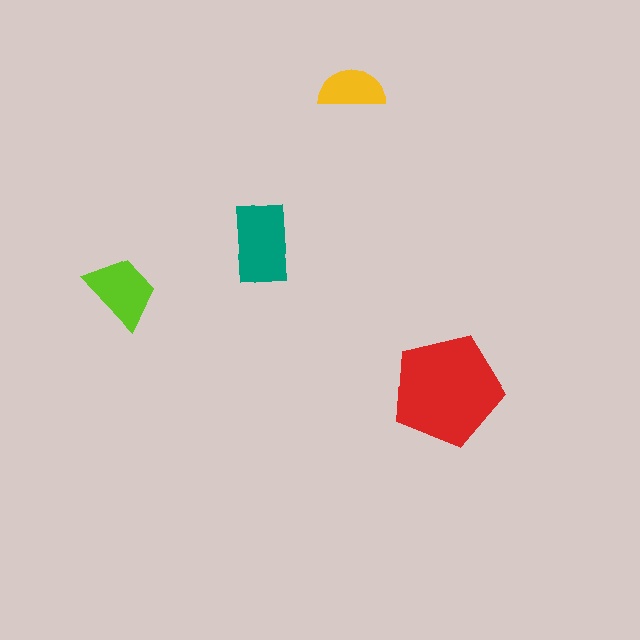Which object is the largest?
The red pentagon.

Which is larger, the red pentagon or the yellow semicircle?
The red pentagon.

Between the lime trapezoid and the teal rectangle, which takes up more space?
The teal rectangle.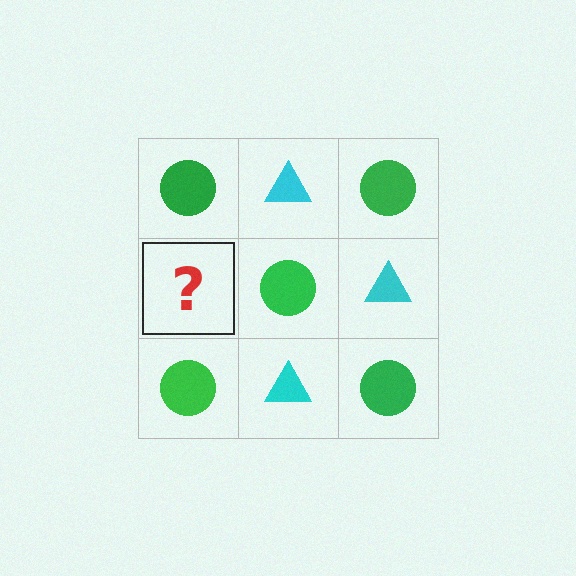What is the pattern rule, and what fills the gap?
The rule is that it alternates green circle and cyan triangle in a checkerboard pattern. The gap should be filled with a cyan triangle.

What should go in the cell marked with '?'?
The missing cell should contain a cyan triangle.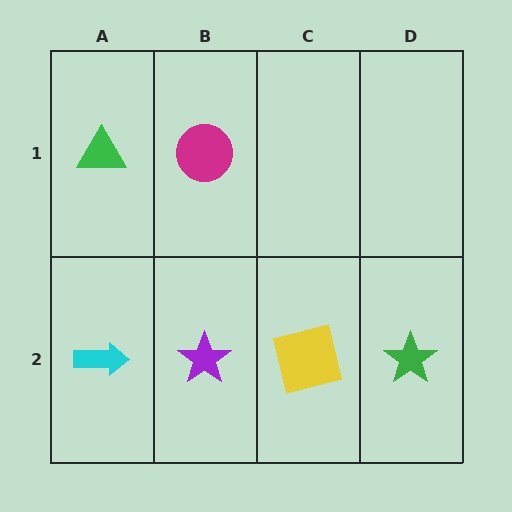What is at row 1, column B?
A magenta circle.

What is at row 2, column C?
A yellow square.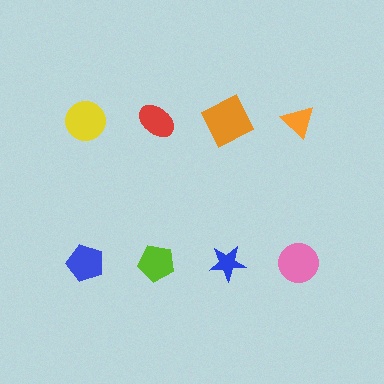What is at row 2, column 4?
A pink circle.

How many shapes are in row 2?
4 shapes.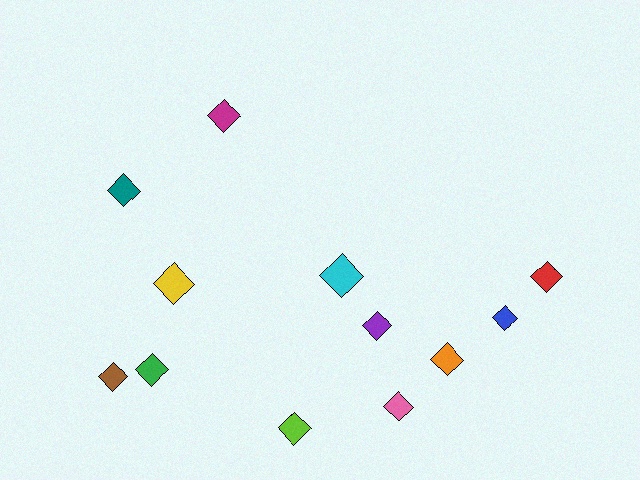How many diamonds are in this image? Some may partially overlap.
There are 12 diamonds.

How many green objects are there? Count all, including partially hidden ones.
There is 1 green object.